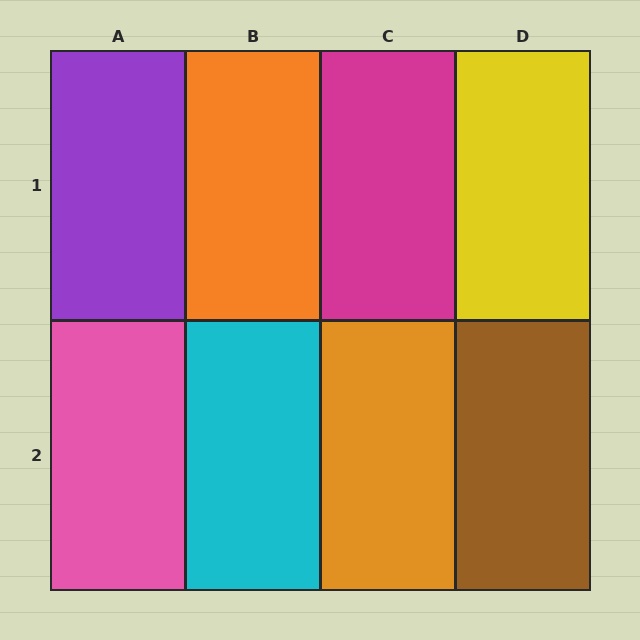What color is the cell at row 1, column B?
Orange.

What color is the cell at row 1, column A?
Purple.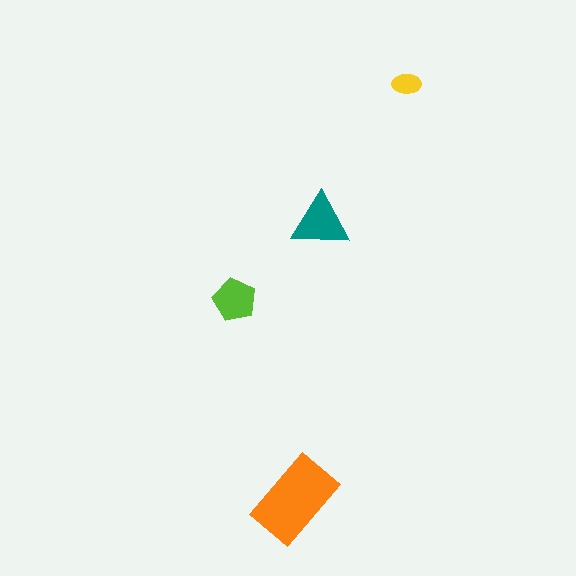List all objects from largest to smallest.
The orange rectangle, the teal triangle, the lime pentagon, the yellow ellipse.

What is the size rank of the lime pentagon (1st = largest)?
3rd.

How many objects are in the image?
There are 4 objects in the image.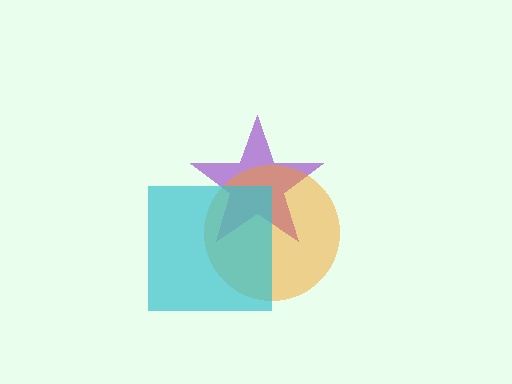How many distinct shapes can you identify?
There are 3 distinct shapes: a purple star, an orange circle, a cyan square.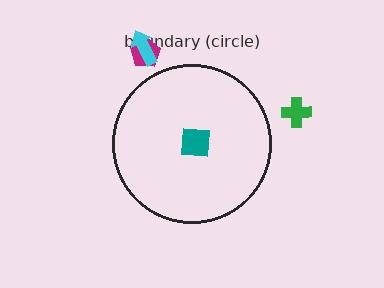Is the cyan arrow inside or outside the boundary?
Outside.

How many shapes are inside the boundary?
1 inside, 3 outside.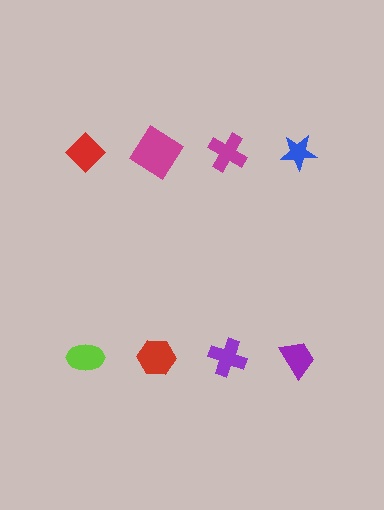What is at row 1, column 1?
A red diamond.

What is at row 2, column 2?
A red hexagon.